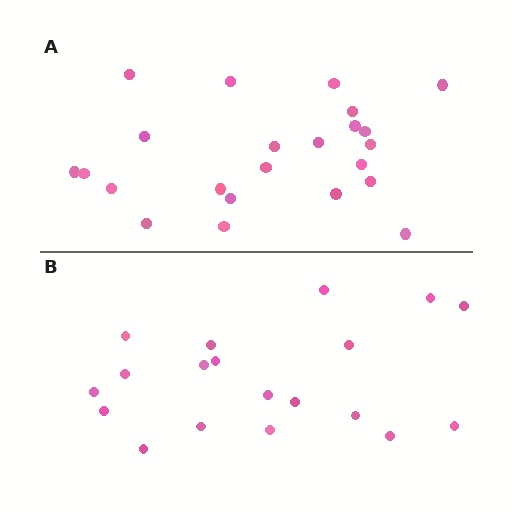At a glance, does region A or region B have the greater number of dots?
Region A (the top region) has more dots.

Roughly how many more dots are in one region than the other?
Region A has about 4 more dots than region B.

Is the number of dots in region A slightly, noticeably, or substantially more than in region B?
Region A has only slightly more — the two regions are fairly close. The ratio is roughly 1.2 to 1.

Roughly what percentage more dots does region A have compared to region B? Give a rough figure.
About 20% more.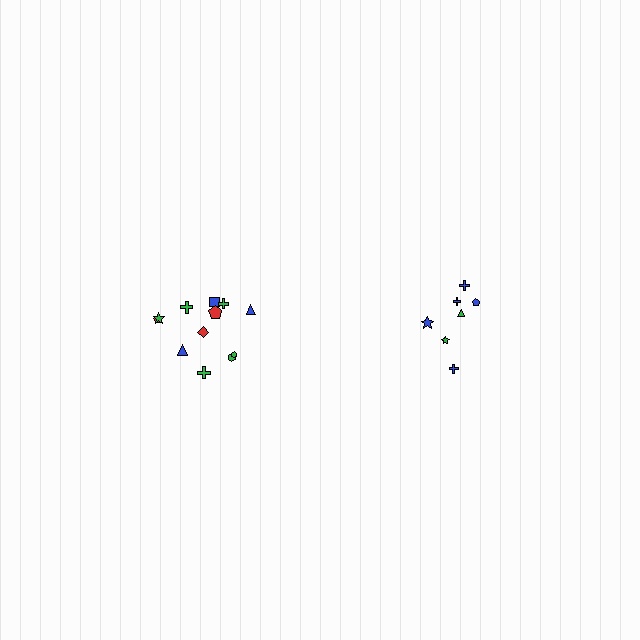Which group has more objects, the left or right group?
The left group.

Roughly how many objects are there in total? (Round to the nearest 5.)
Roughly 20 objects in total.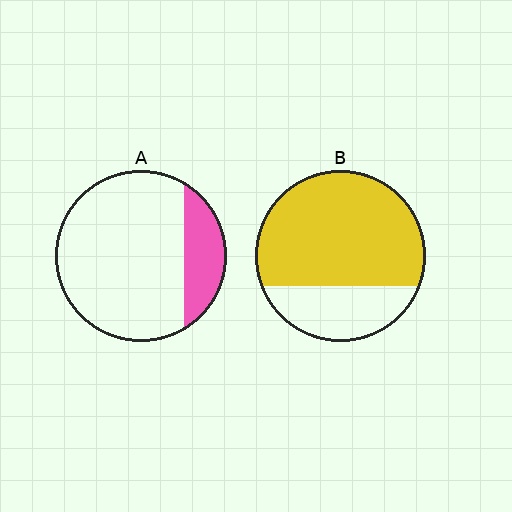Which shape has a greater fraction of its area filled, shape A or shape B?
Shape B.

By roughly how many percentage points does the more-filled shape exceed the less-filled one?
By roughly 50 percentage points (B over A).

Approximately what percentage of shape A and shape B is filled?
A is approximately 20% and B is approximately 70%.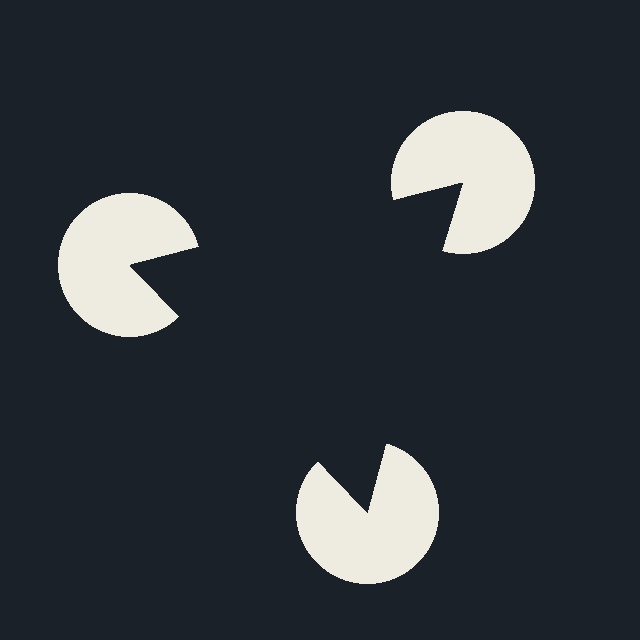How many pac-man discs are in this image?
There are 3 — one at each vertex of the illusory triangle.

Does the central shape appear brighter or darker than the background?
It typically appears slightly darker than the background, even though no actual brightness change is drawn.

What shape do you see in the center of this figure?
An illusory triangle — its edges are inferred from the aligned wedge cuts in the pac-man discs, not physically drawn.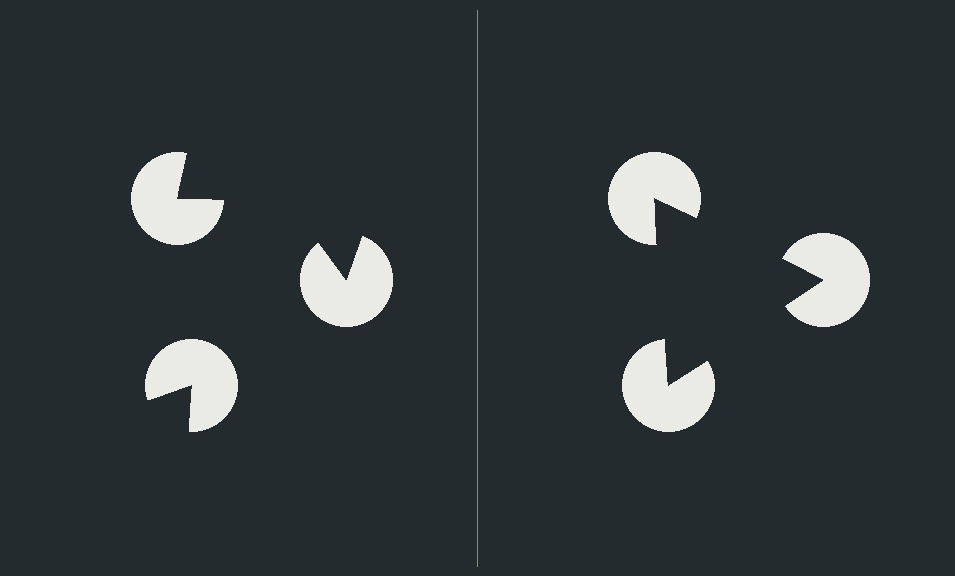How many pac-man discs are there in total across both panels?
6 — 3 on each side.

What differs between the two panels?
The pac-man discs are positioned identically on both sides; only the wedge orientations differ. On the right they align to a triangle; on the left they are misaligned.